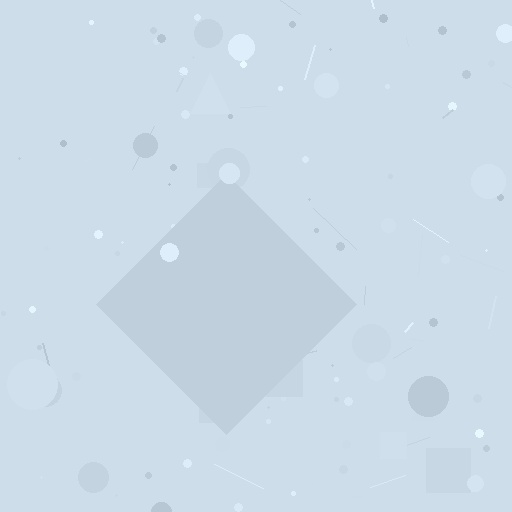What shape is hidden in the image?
A diamond is hidden in the image.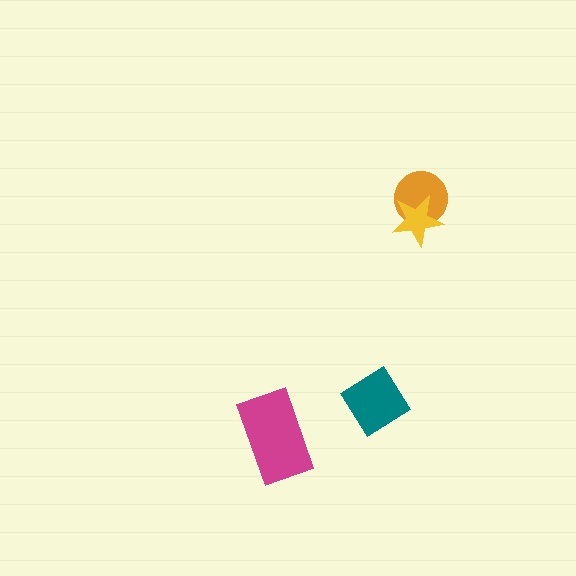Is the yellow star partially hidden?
No, no other shape covers it.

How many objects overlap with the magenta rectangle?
0 objects overlap with the magenta rectangle.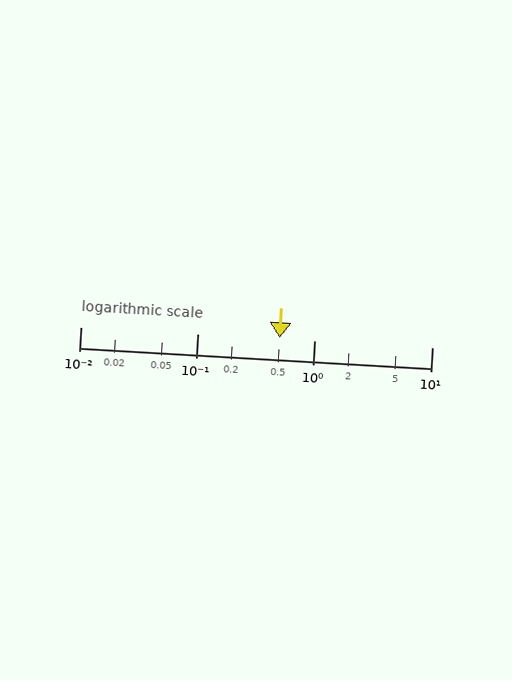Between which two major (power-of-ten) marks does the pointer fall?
The pointer is between 0.1 and 1.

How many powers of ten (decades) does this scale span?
The scale spans 3 decades, from 0.01 to 10.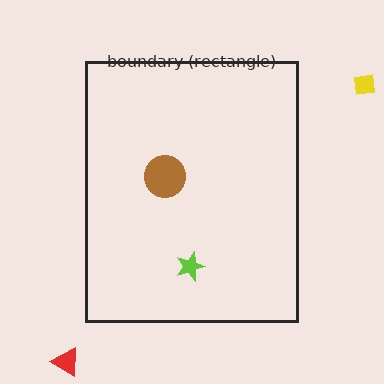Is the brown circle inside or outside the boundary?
Inside.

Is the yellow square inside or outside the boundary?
Outside.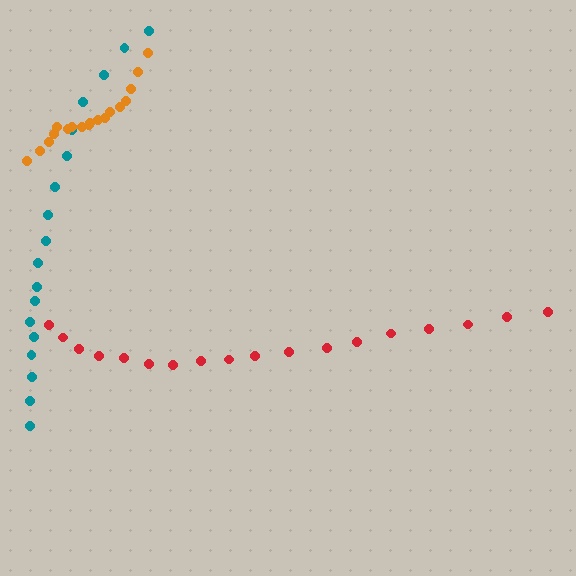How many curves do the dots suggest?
There are 3 distinct paths.